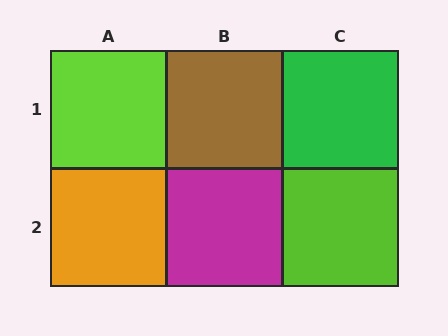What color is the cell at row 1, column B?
Brown.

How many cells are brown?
1 cell is brown.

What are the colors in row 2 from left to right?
Orange, magenta, lime.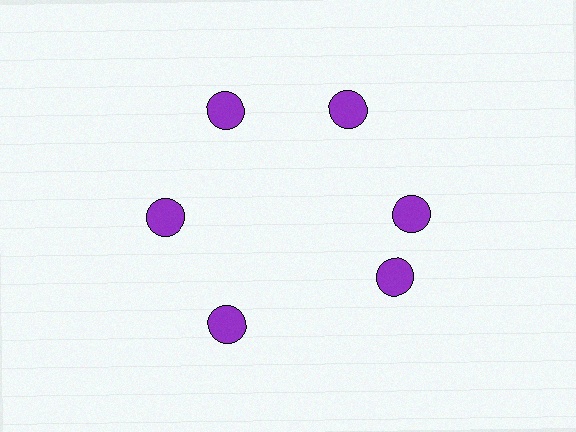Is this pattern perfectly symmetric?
No. The 6 purple circles are arranged in a ring, but one element near the 5 o'clock position is rotated out of alignment along the ring, breaking the 6-fold rotational symmetry.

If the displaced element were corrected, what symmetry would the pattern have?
It would have 6-fold rotational symmetry — the pattern would map onto itself every 60 degrees.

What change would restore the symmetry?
The symmetry would be restored by rotating it back into even spacing with its neighbors so that all 6 circles sit at equal angles and equal distance from the center.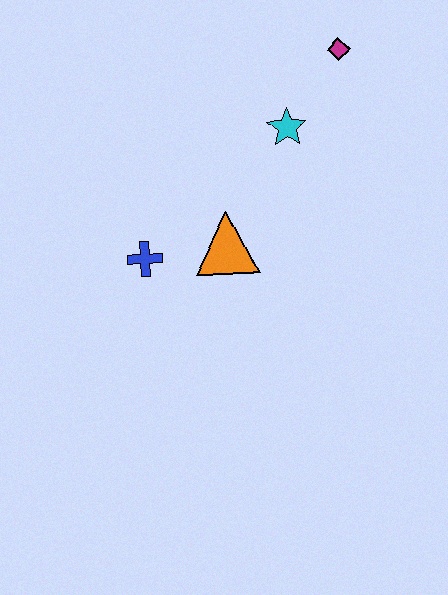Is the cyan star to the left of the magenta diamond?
Yes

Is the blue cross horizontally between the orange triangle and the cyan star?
No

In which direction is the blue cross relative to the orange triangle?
The blue cross is to the left of the orange triangle.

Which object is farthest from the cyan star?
The blue cross is farthest from the cyan star.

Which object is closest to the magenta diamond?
The cyan star is closest to the magenta diamond.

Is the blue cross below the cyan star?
Yes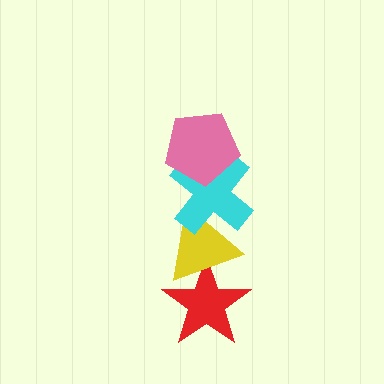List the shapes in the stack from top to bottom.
From top to bottom: the pink pentagon, the cyan cross, the yellow triangle, the red star.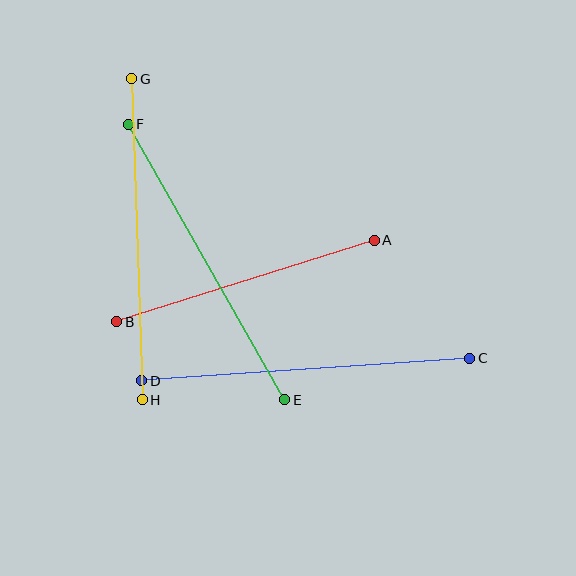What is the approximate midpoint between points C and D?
The midpoint is at approximately (306, 370) pixels.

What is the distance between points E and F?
The distance is approximately 317 pixels.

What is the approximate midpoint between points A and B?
The midpoint is at approximately (246, 281) pixels.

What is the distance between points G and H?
The distance is approximately 321 pixels.